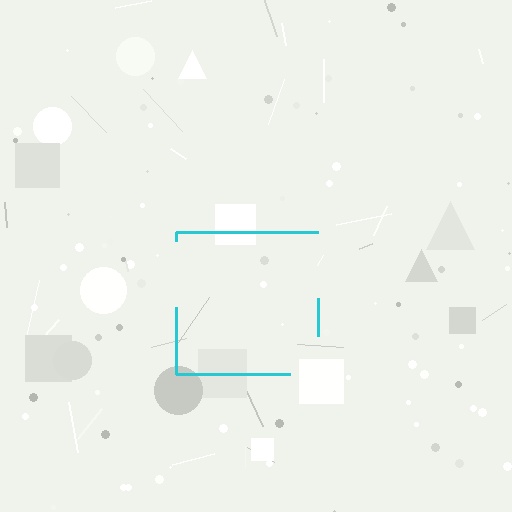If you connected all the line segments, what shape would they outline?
They would outline a square.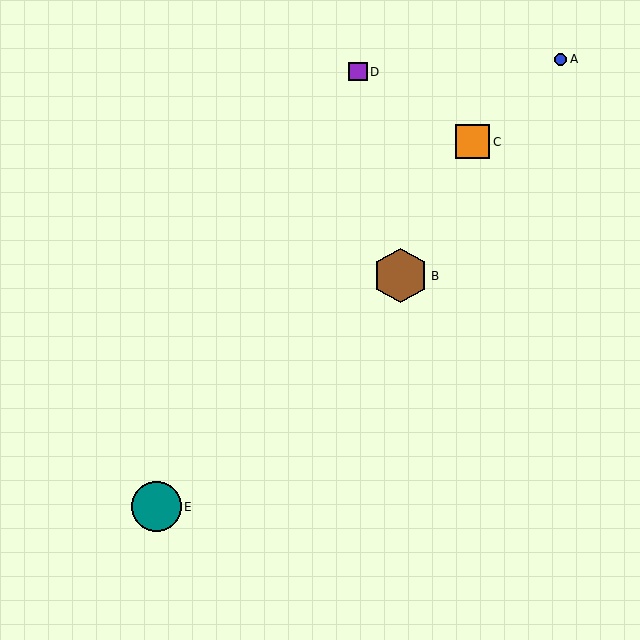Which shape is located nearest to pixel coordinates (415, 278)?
The brown hexagon (labeled B) at (401, 276) is nearest to that location.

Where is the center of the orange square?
The center of the orange square is at (473, 142).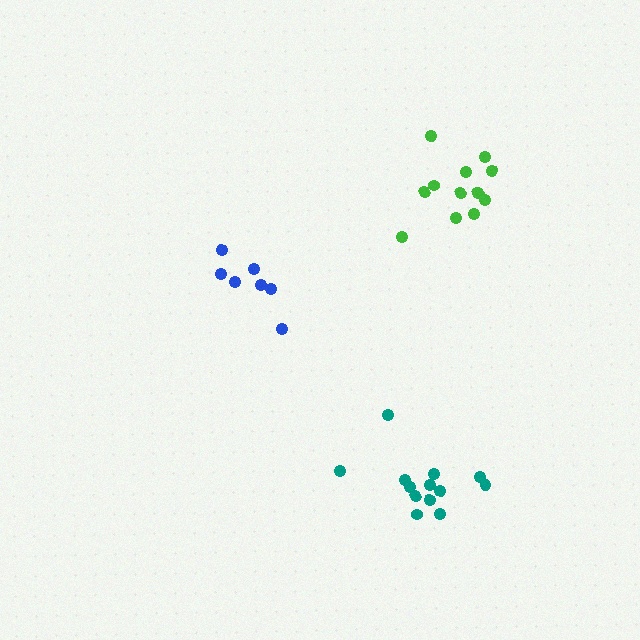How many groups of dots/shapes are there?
There are 3 groups.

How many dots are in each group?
Group 1: 7 dots, Group 2: 13 dots, Group 3: 13 dots (33 total).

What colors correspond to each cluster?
The clusters are colored: blue, teal, green.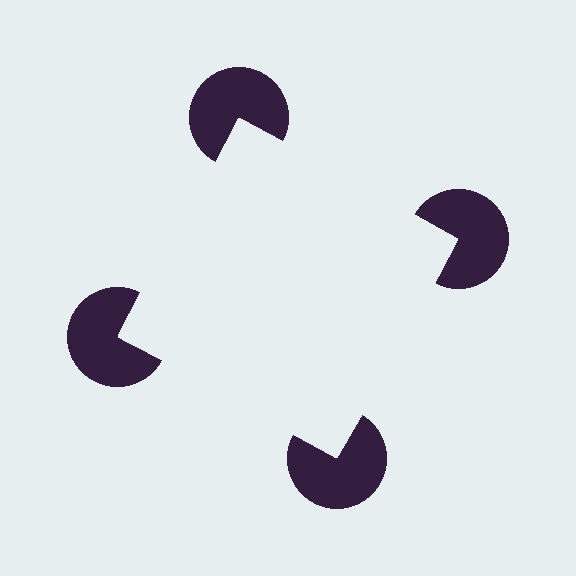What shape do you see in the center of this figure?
An illusory square — its edges are inferred from the aligned wedge cuts in the pac-man discs, not physically drawn.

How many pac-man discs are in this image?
There are 4 — one at each vertex of the illusory square.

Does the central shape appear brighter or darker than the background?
It typically appears slightly brighter than the background, even though no actual brightness change is drawn.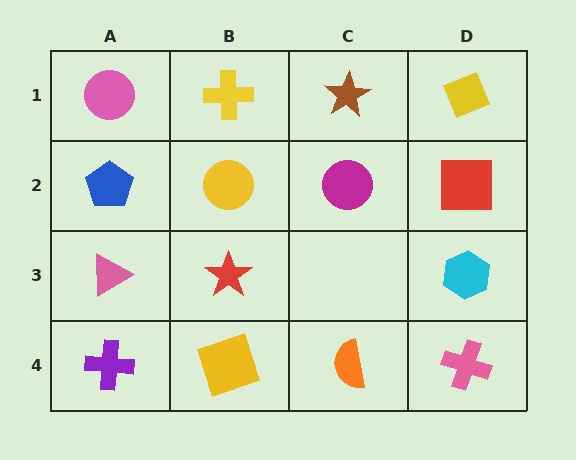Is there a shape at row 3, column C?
No, that cell is empty.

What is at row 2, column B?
A yellow circle.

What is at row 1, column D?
A yellow diamond.